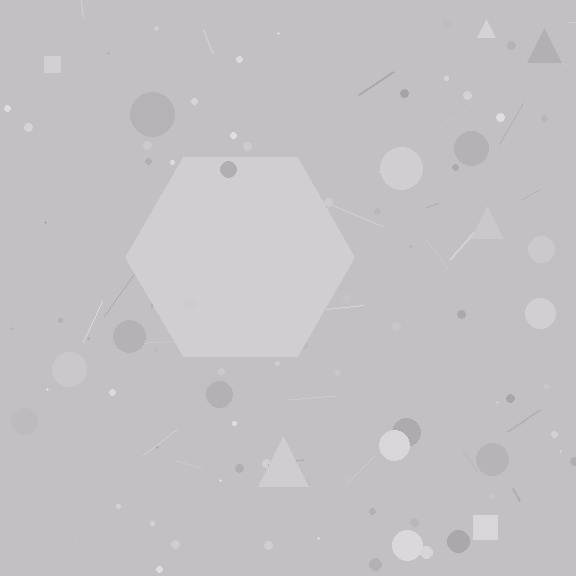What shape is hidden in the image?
A hexagon is hidden in the image.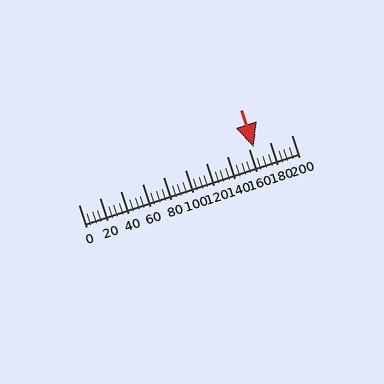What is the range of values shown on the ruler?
The ruler shows values from 0 to 200.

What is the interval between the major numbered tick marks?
The major tick marks are spaced 20 units apart.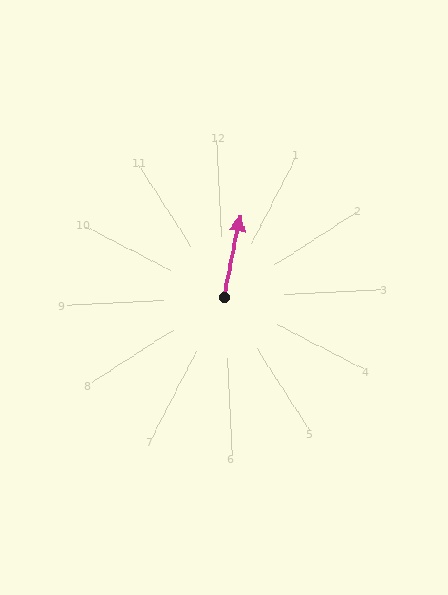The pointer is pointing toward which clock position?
Roughly 12 o'clock.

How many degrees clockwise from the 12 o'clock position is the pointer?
Approximately 14 degrees.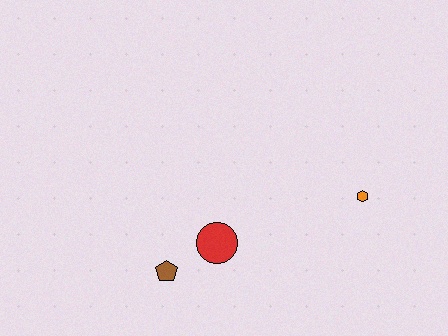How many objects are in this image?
There are 3 objects.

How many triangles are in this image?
There are no triangles.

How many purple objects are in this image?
There are no purple objects.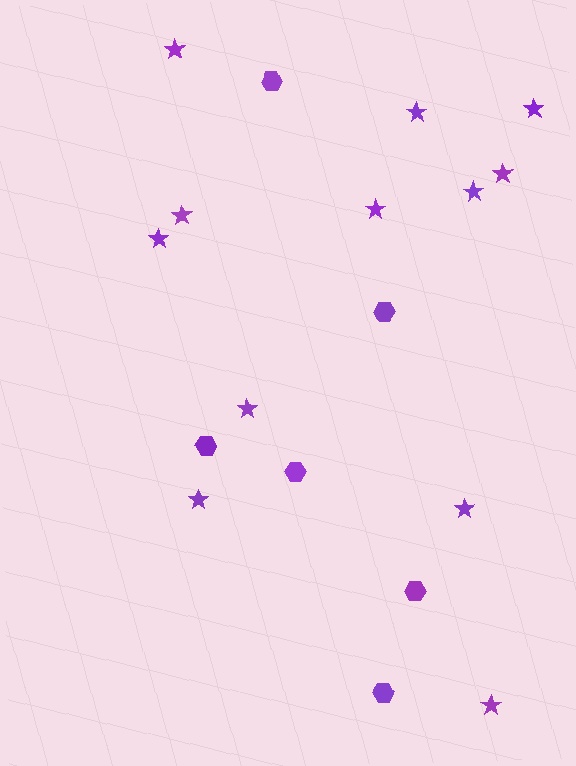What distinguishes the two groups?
There are 2 groups: one group of stars (12) and one group of hexagons (6).